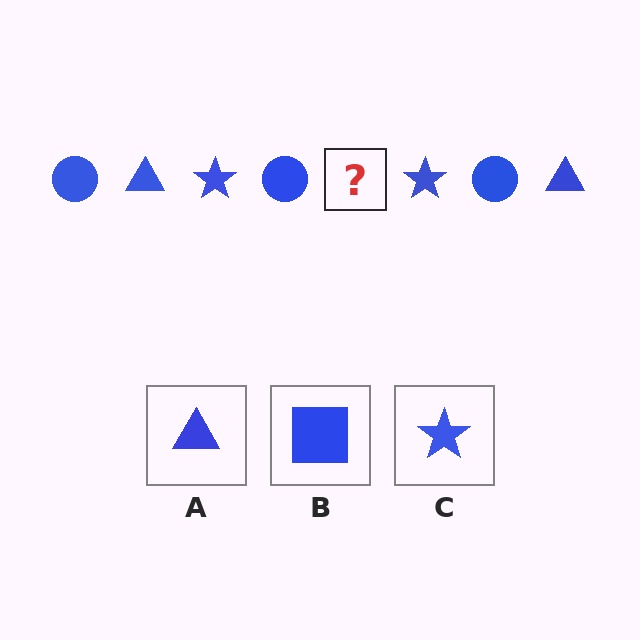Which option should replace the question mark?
Option A.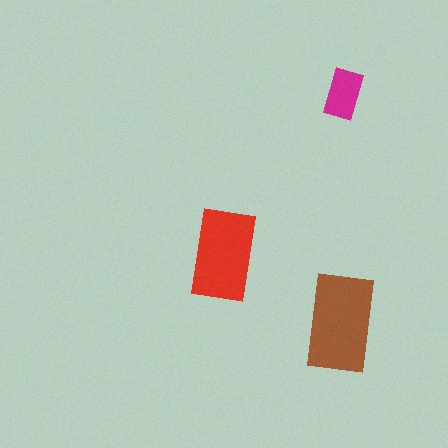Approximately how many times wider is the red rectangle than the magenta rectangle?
About 2 times wider.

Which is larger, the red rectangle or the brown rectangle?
The brown one.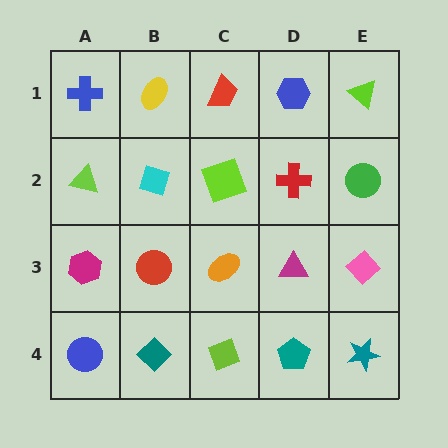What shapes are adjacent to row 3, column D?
A red cross (row 2, column D), a teal pentagon (row 4, column D), an orange ellipse (row 3, column C), a pink diamond (row 3, column E).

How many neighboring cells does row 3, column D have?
4.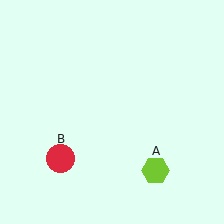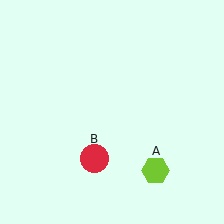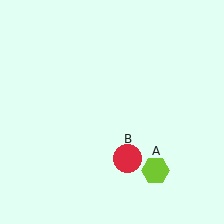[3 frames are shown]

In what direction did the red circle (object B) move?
The red circle (object B) moved right.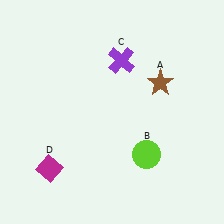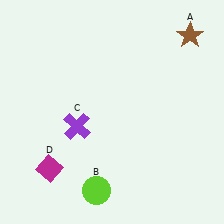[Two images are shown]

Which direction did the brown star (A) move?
The brown star (A) moved up.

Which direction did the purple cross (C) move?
The purple cross (C) moved down.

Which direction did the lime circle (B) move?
The lime circle (B) moved left.